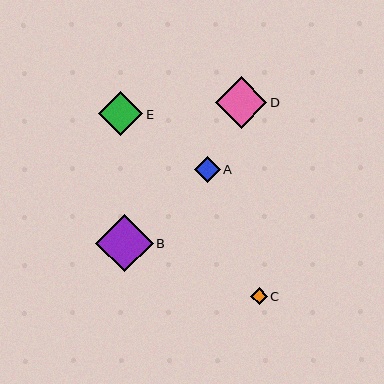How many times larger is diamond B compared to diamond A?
Diamond B is approximately 2.2 times the size of diamond A.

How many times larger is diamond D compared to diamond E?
Diamond D is approximately 1.2 times the size of diamond E.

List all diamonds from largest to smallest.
From largest to smallest: B, D, E, A, C.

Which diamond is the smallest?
Diamond C is the smallest with a size of approximately 16 pixels.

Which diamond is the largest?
Diamond B is the largest with a size of approximately 57 pixels.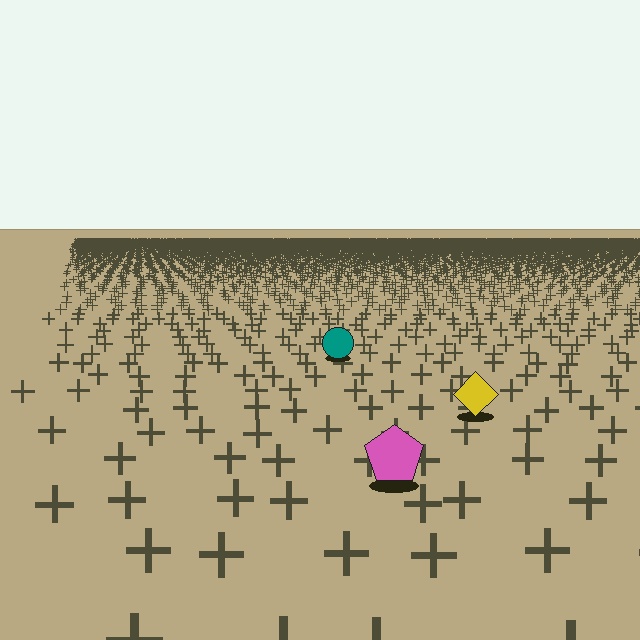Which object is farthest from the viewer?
The teal circle is farthest from the viewer. It appears smaller and the ground texture around it is denser.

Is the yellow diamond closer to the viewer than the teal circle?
Yes. The yellow diamond is closer — you can tell from the texture gradient: the ground texture is coarser near it.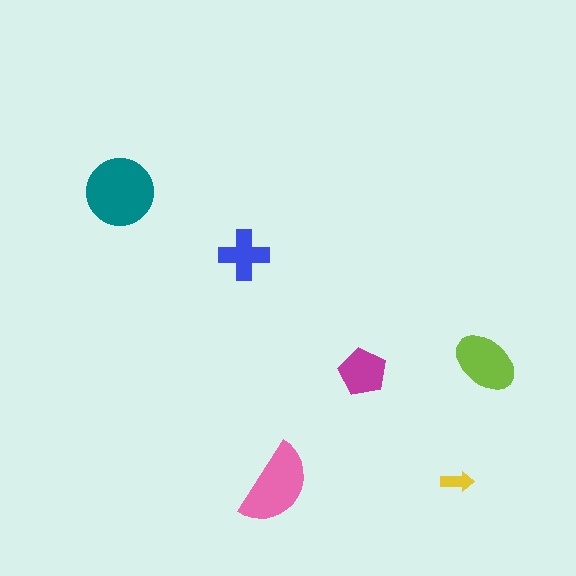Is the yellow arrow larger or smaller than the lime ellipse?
Smaller.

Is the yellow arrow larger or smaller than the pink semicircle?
Smaller.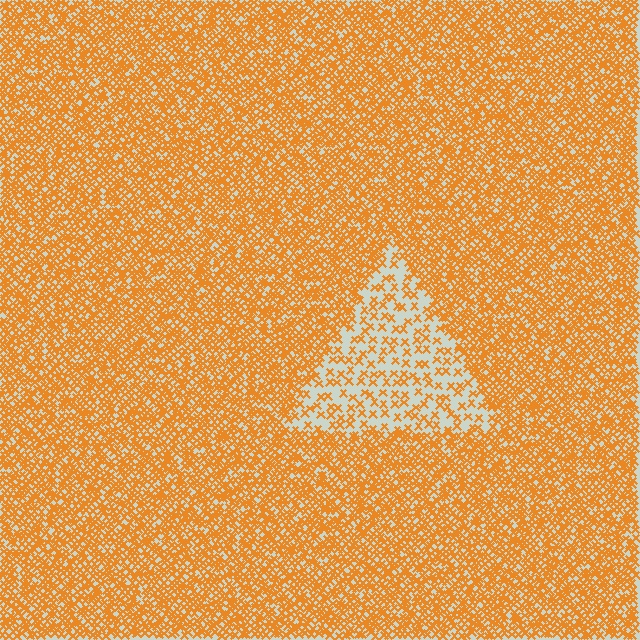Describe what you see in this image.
The image contains small orange elements arranged at two different densities. A triangle-shaped region is visible where the elements are less densely packed than the surrounding area.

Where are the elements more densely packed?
The elements are more densely packed outside the triangle boundary.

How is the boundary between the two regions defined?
The boundary is defined by a change in element density (approximately 2.8x ratio). All elements are the same color, size, and shape.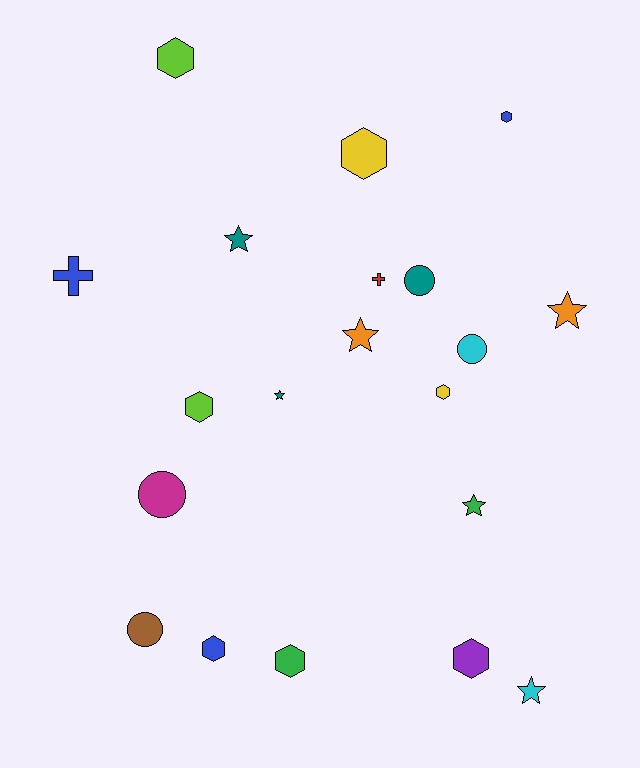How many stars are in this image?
There are 6 stars.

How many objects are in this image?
There are 20 objects.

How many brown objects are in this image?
There is 1 brown object.